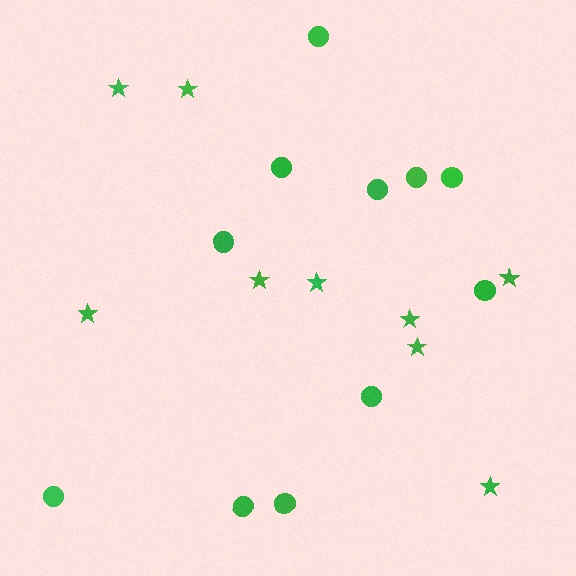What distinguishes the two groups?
There are 2 groups: one group of stars (9) and one group of circles (11).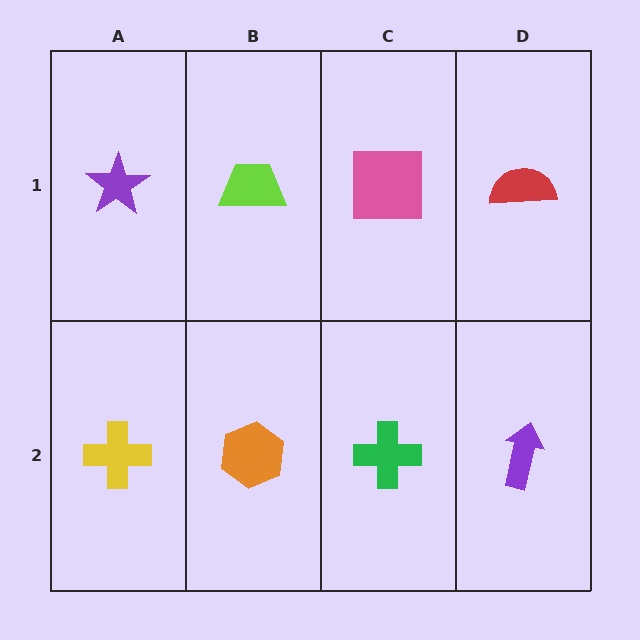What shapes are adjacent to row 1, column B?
An orange hexagon (row 2, column B), a purple star (row 1, column A), a pink square (row 1, column C).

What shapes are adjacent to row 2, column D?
A red semicircle (row 1, column D), a green cross (row 2, column C).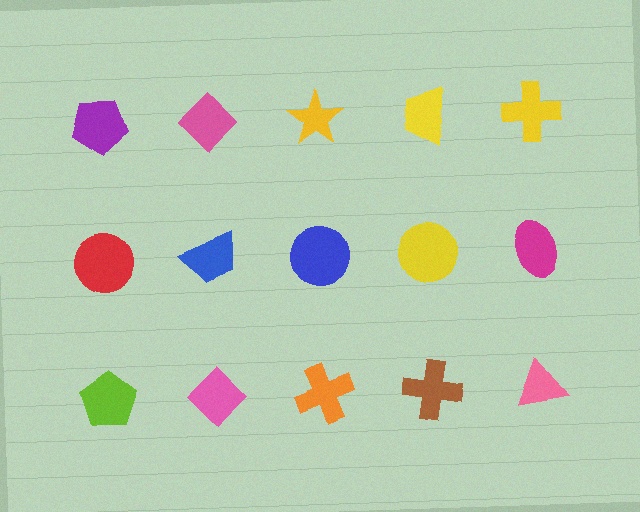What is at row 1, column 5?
A yellow cross.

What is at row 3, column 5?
A pink triangle.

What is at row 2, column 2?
A blue trapezoid.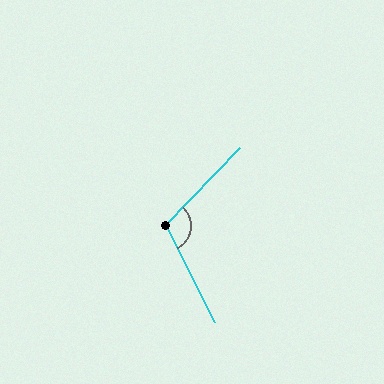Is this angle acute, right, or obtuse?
It is obtuse.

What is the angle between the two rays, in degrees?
Approximately 109 degrees.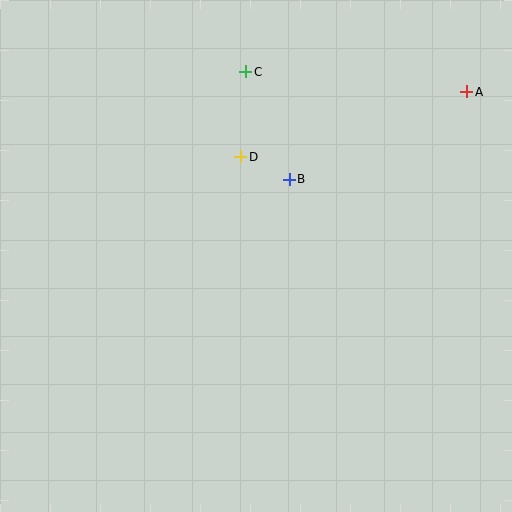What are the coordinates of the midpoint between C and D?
The midpoint between C and D is at (243, 114).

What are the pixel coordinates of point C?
Point C is at (246, 72).